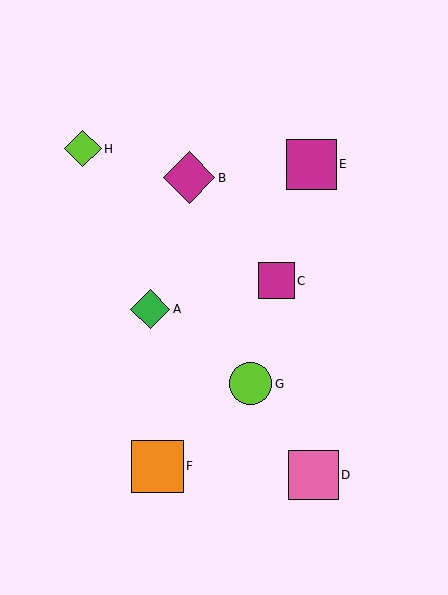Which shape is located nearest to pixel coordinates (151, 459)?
The orange square (labeled F) at (157, 466) is nearest to that location.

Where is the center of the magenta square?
The center of the magenta square is at (276, 281).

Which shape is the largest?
The orange square (labeled F) is the largest.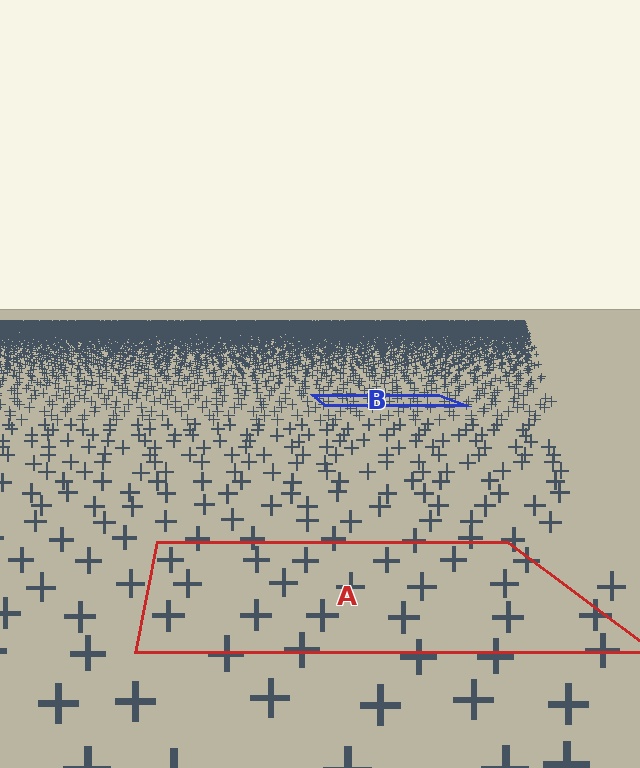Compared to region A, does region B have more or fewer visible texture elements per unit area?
Region B has more texture elements per unit area — they are packed more densely because it is farther away.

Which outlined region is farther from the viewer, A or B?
Region B is farther from the viewer — the texture elements inside it appear smaller and more densely packed.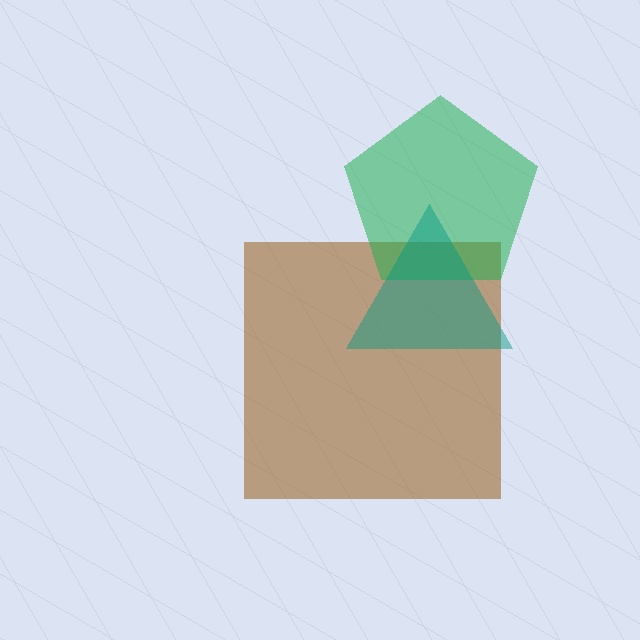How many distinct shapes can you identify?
There are 3 distinct shapes: a brown square, a green pentagon, a teal triangle.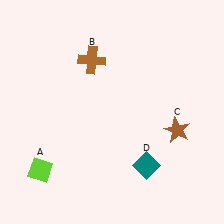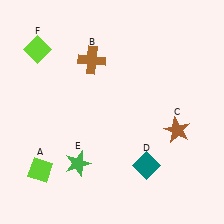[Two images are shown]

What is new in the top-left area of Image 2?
A lime diamond (F) was added in the top-left area of Image 2.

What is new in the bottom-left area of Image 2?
A green star (E) was added in the bottom-left area of Image 2.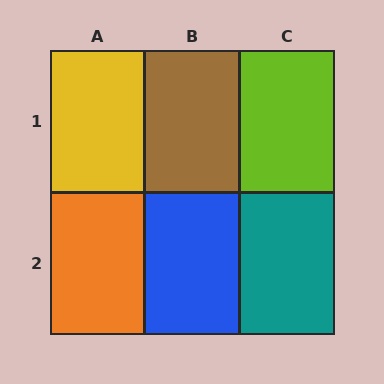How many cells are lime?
1 cell is lime.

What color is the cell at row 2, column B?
Blue.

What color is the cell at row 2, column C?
Teal.